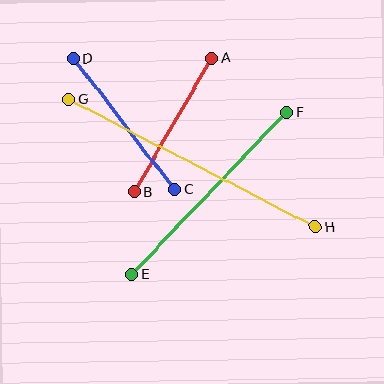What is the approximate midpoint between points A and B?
The midpoint is at approximately (173, 125) pixels.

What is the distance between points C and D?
The distance is approximately 166 pixels.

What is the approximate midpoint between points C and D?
The midpoint is at approximately (124, 124) pixels.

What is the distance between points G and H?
The distance is approximately 278 pixels.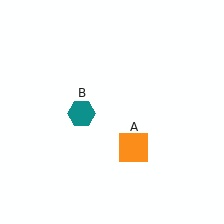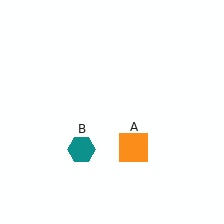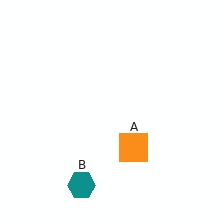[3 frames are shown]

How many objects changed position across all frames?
1 object changed position: teal hexagon (object B).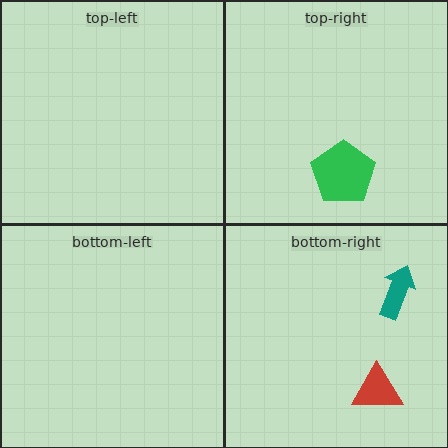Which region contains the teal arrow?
The bottom-right region.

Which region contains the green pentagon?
The top-right region.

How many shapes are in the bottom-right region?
2.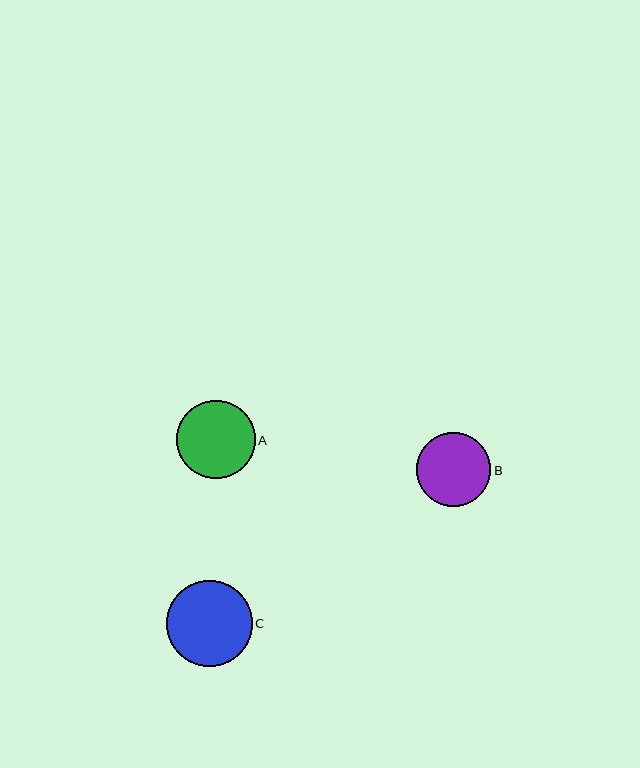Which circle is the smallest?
Circle B is the smallest with a size of approximately 74 pixels.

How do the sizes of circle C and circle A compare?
Circle C and circle A are approximately the same size.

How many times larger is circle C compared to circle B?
Circle C is approximately 1.2 times the size of circle B.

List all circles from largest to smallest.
From largest to smallest: C, A, B.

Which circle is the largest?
Circle C is the largest with a size of approximately 86 pixels.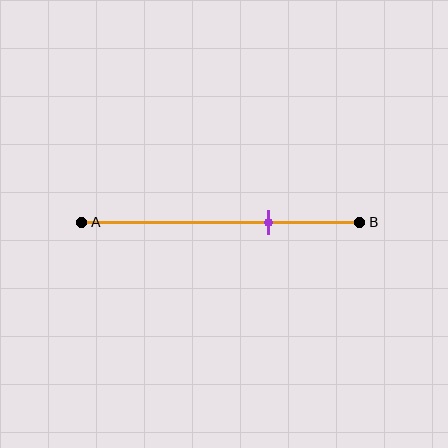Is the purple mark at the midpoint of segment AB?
No, the mark is at about 65% from A, not at the 50% midpoint.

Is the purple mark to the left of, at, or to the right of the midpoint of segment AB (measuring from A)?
The purple mark is to the right of the midpoint of segment AB.